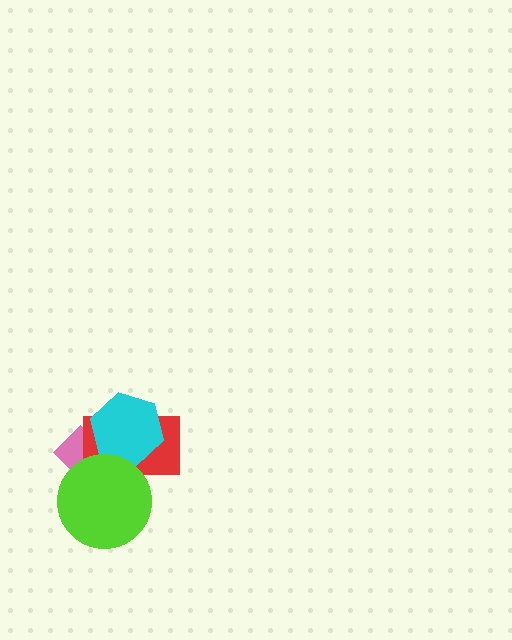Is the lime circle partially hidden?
No, no other shape covers it.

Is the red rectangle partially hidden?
Yes, it is partially covered by another shape.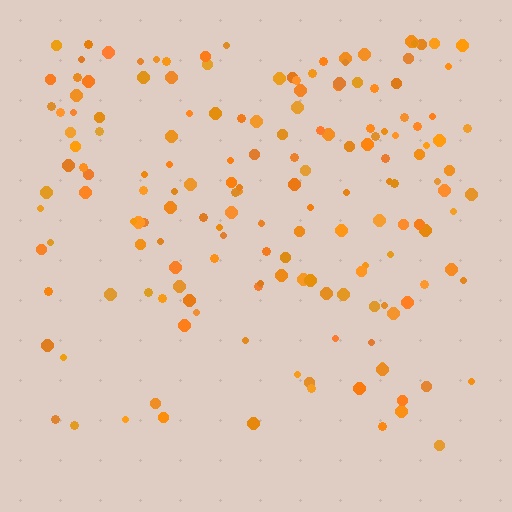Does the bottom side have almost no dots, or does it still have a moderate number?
Still a moderate number, just noticeably fewer than the top.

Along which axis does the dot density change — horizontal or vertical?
Vertical.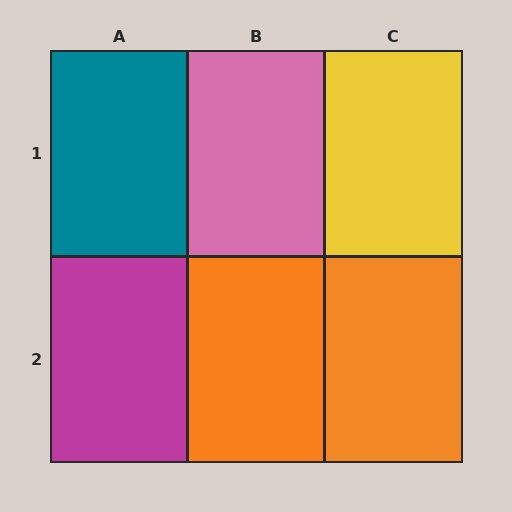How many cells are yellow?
1 cell is yellow.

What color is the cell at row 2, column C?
Orange.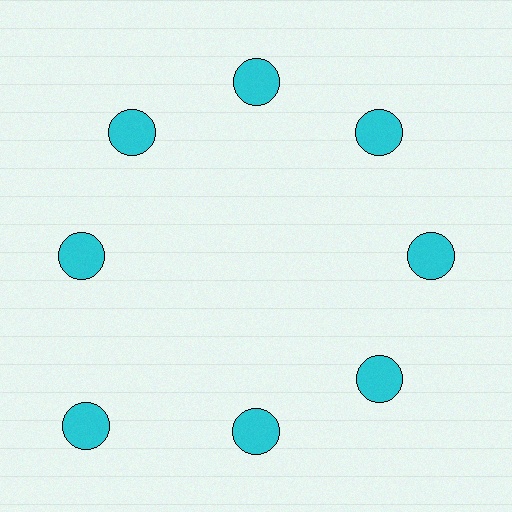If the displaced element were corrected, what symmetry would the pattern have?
It would have 8-fold rotational symmetry — the pattern would map onto itself every 45 degrees.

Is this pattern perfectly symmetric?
No. The 8 cyan circles are arranged in a ring, but one element near the 8 o'clock position is pushed outward from the center, breaking the 8-fold rotational symmetry.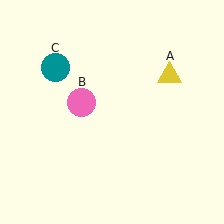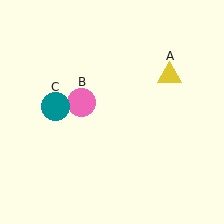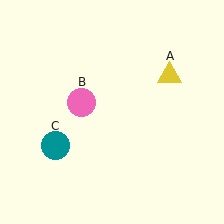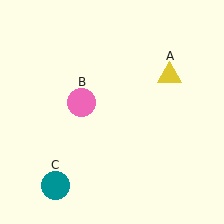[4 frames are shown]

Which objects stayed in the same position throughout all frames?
Yellow triangle (object A) and pink circle (object B) remained stationary.